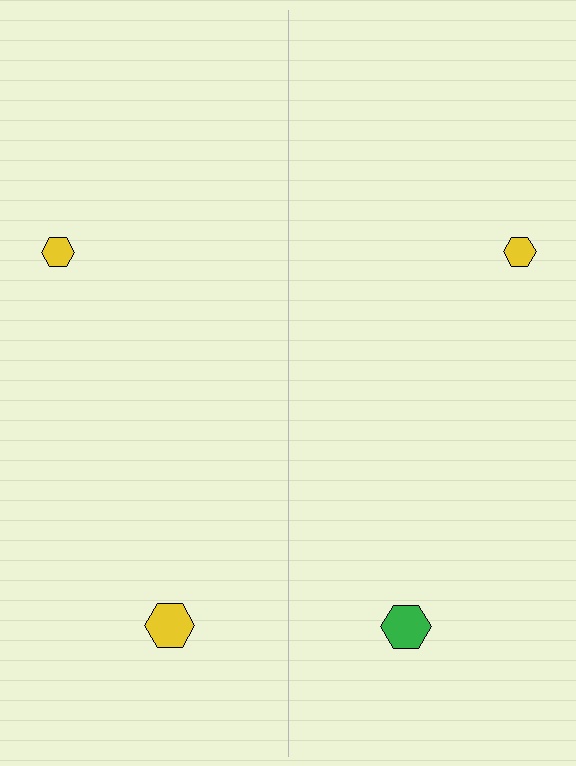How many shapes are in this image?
There are 4 shapes in this image.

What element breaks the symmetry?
The green hexagon on the right side breaks the symmetry — its mirror counterpart is yellow.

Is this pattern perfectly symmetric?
No, the pattern is not perfectly symmetric. The green hexagon on the right side breaks the symmetry — its mirror counterpart is yellow.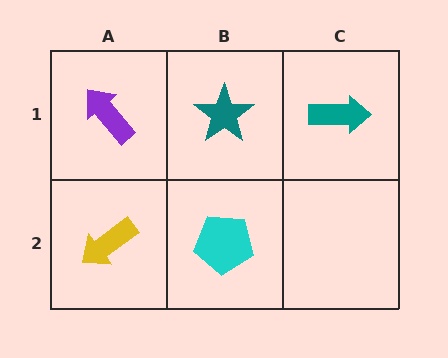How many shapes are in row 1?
3 shapes.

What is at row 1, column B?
A teal star.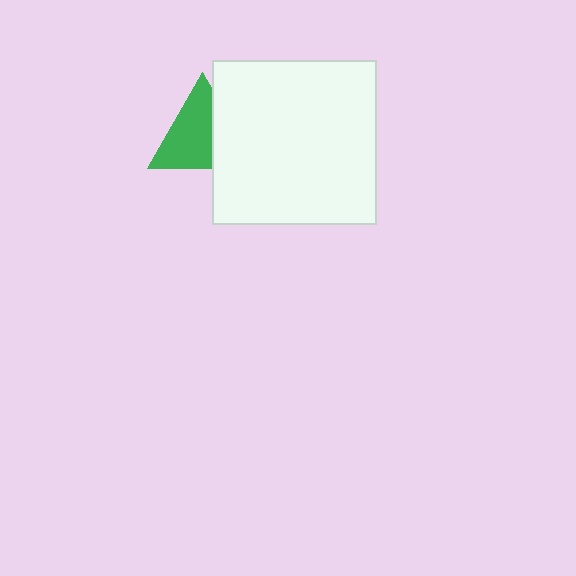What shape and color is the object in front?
The object in front is a white square.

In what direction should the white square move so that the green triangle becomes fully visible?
The white square should move right. That is the shortest direction to clear the overlap and leave the green triangle fully visible.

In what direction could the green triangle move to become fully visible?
The green triangle could move left. That would shift it out from behind the white square entirely.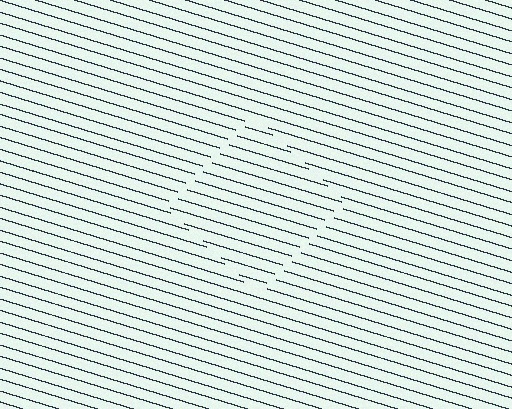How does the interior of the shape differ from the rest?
The interior of the shape contains the same grating, shifted by half a period — the contour is defined by the phase discontinuity where line-ends from the inner and outer gratings abut.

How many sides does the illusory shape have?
4 sides — the line-ends trace a square.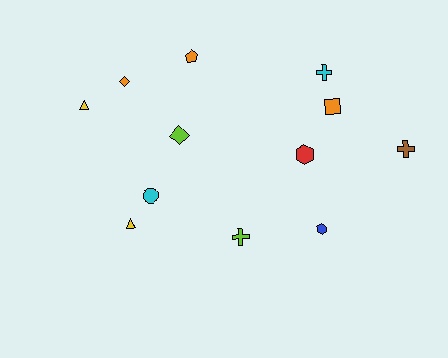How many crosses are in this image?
There are 3 crosses.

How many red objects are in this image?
There is 1 red object.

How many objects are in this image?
There are 12 objects.